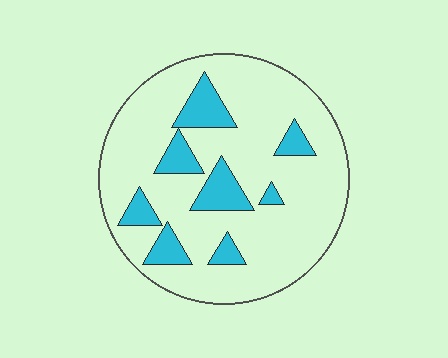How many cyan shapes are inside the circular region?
8.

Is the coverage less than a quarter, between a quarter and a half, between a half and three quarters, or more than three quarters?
Less than a quarter.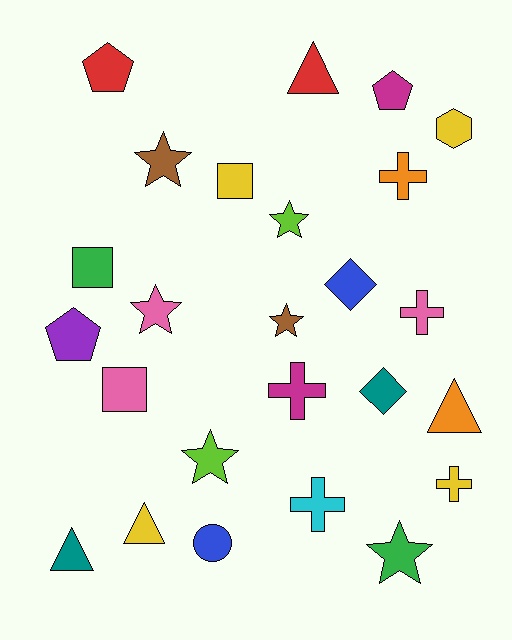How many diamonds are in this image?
There are 2 diamonds.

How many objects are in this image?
There are 25 objects.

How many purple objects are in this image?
There is 1 purple object.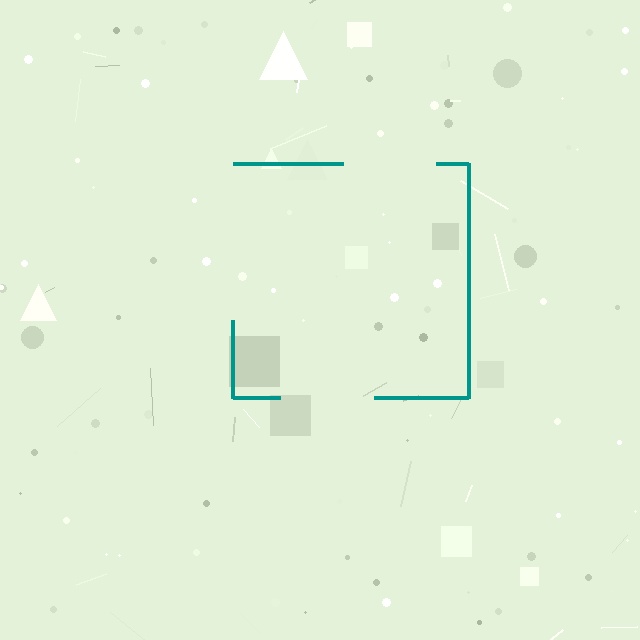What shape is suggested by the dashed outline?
The dashed outline suggests a square.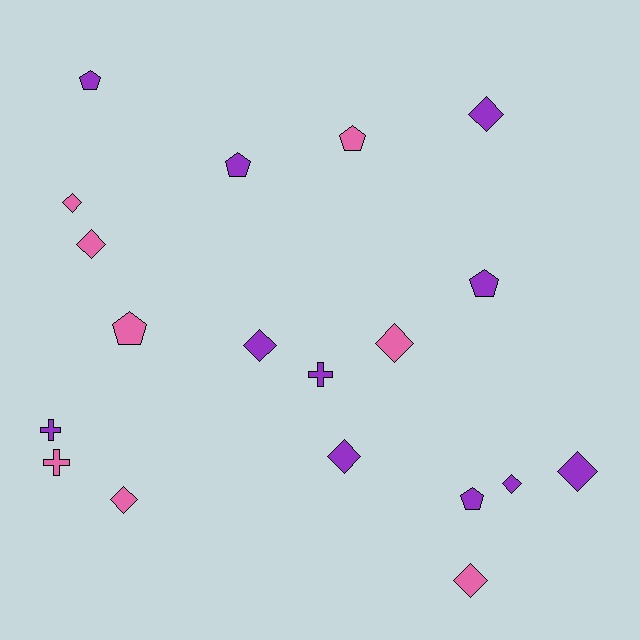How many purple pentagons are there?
There are 4 purple pentagons.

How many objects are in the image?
There are 19 objects.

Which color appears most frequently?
Purple, with 11 objects.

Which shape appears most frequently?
Diamond, with 10 objects.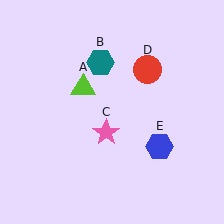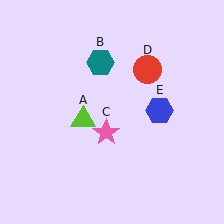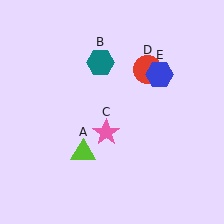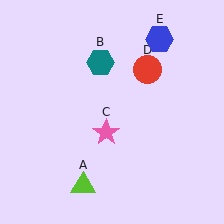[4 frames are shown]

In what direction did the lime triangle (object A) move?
The lime triangle (object A) moved down.